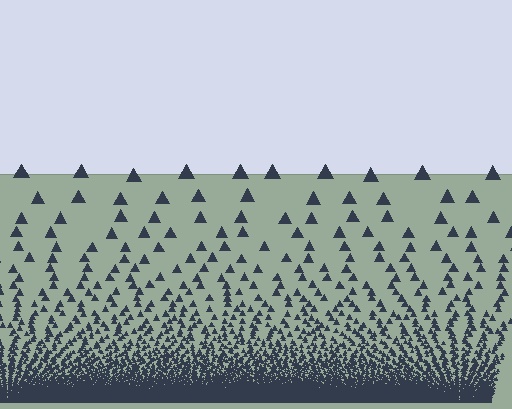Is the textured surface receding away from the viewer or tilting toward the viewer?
The surface appears to tilt toward the viewer. Texture elements get larger and sparser toward the top.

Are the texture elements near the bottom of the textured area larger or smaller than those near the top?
Smaller. The gradient is inverted — elements near the bottom are smaller and denser.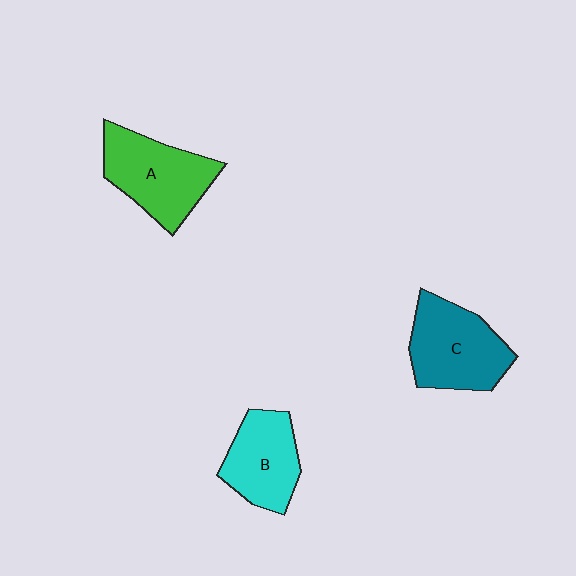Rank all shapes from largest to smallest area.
From largest to smallest: C (teal), A (green), B (cyan).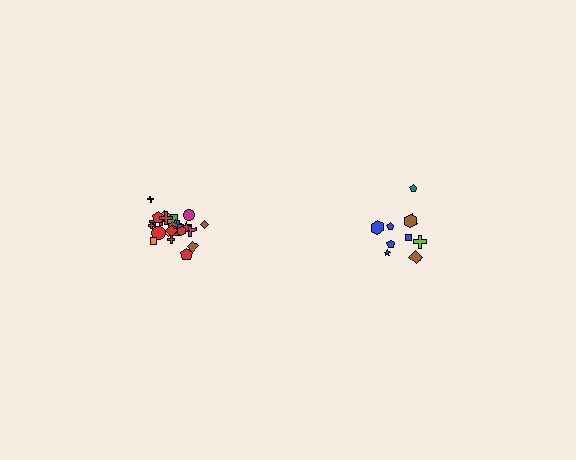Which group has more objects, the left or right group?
The left group.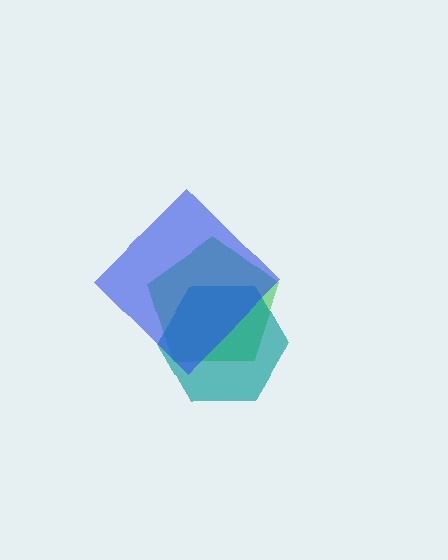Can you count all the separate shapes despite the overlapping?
Yes, there are 3 separate shapes.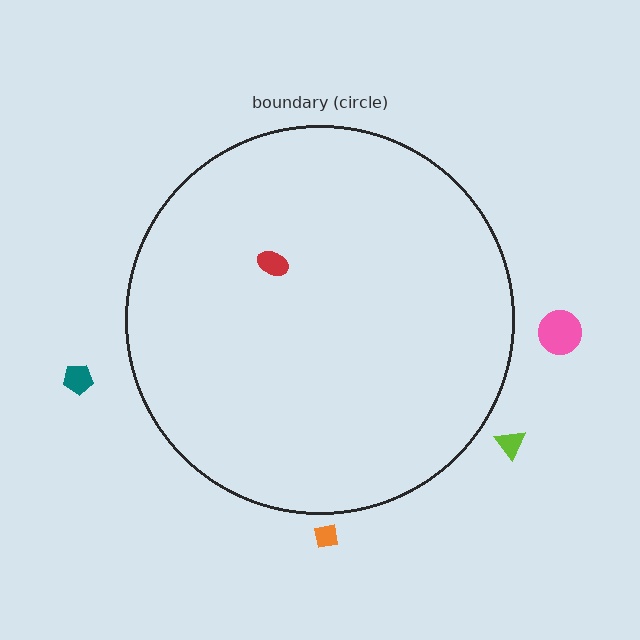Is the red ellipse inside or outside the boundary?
Inside.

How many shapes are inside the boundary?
1 inside, 4 outside.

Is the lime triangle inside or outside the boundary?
Outside.